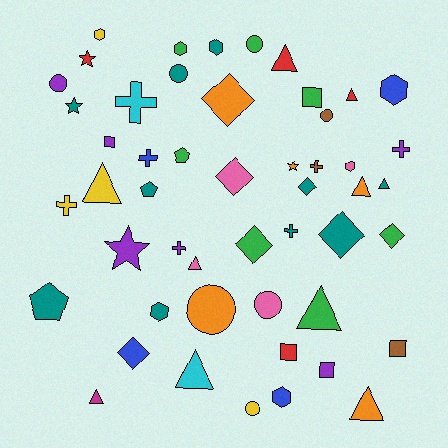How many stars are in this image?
There are 4 stars.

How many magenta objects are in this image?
There is 1 magenta object.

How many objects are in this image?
There are 50 objects.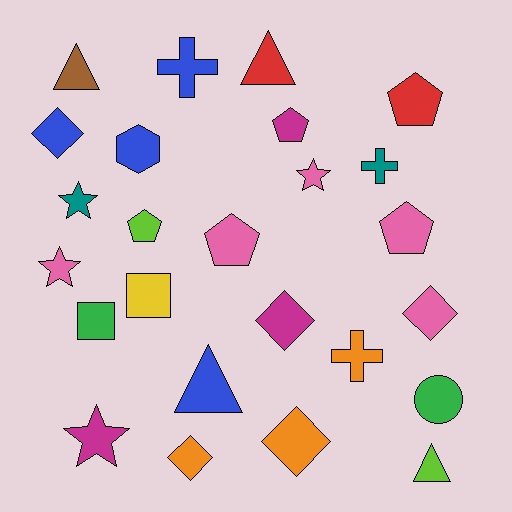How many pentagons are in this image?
There are 5 pentagons.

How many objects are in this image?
There are 25 objects.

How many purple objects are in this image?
There are no purple objects.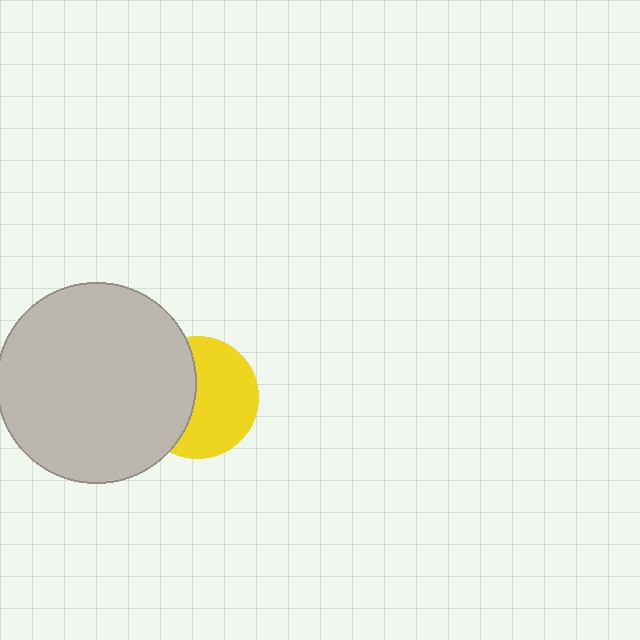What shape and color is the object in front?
The object in front is a light gray circle.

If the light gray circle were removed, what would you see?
You would see the complete yellow circle.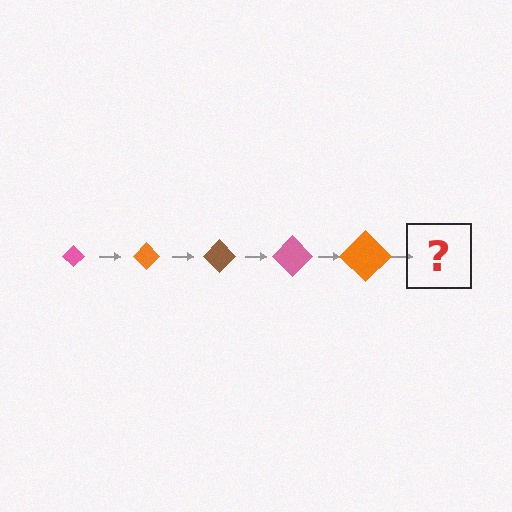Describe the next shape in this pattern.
It should be a brown diamond, larger than the previous one.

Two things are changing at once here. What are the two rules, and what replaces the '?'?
The two rules are that the diamond grows larger each step and the color cycles through pink, orange, and brown. The '?' should be a brown diamond, larger than the previous one.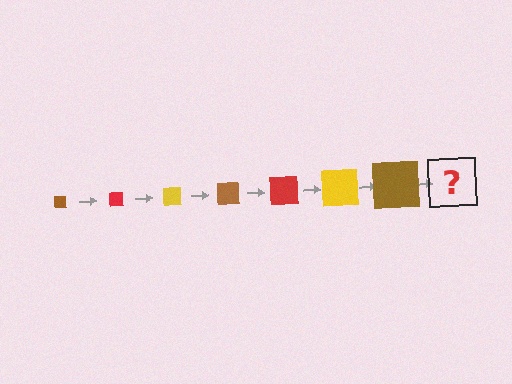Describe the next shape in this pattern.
It should be a red square, larger than the previous one.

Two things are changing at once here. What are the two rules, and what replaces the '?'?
The two rules are that the square grows larger each step and the color cycles through brown, red, and yellow. The '?' should be a red square, larger than the previous one.